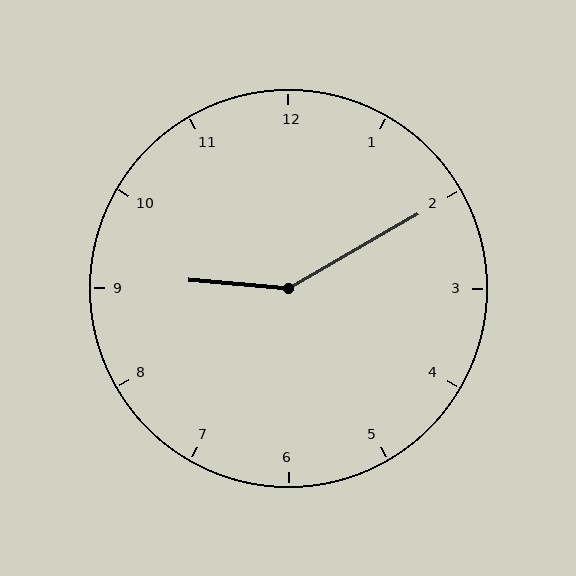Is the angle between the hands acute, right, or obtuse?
It is obtuse.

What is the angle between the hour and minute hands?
Approximately 145 degrees.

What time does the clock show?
9:10.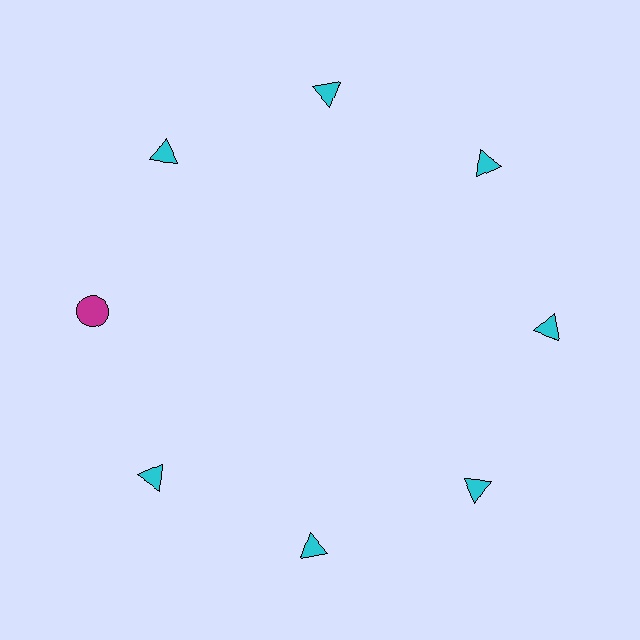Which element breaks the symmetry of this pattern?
The magenta circle at roughly the 9 o'clock position breaks the symmetry. All other shapes are cyan triangles.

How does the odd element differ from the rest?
It differs in both color (magenta instead of cyan) and shape (circle instead of triangle).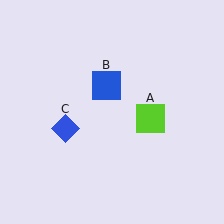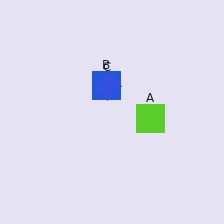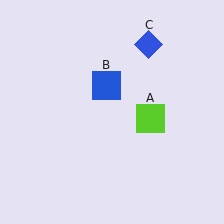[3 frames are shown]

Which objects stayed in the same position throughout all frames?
Lime square (object A) and blue square (object B) remained stationary.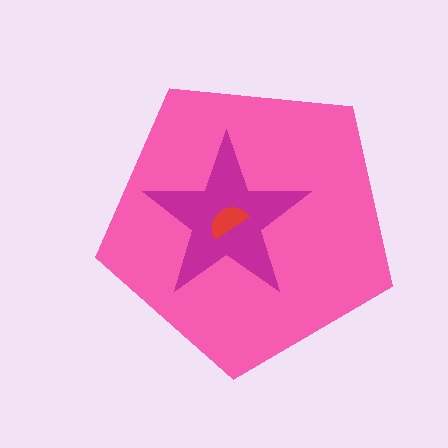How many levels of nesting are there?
3.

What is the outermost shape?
The pink pentagon.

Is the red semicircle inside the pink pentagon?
Yes.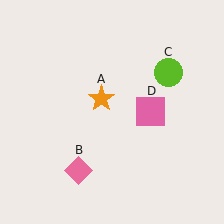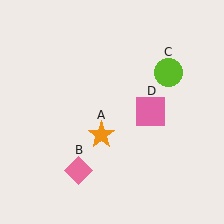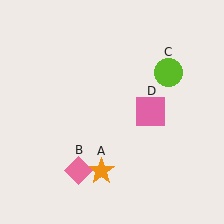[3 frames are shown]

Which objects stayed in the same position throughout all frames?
Pink diamond (object B) and lime circle (object C) and pink square (object D) remained stationary.